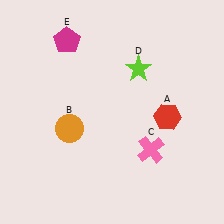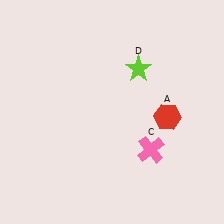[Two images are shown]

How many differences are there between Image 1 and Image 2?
There are 2 differences between the two images.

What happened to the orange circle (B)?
The orange circle (B) was removed in Image 2. It was in the bottom-left area of Image 1.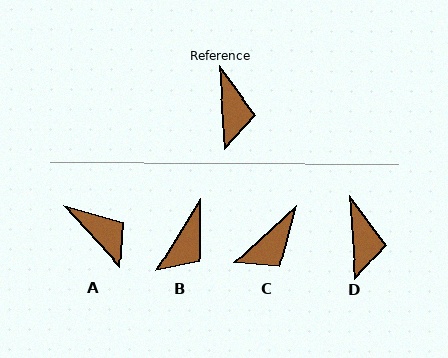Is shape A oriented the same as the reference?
No, it is off by about 38 degrees.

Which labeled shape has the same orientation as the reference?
D.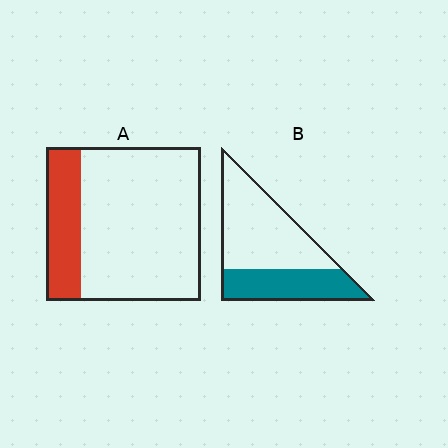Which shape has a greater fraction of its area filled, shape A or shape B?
Shape B.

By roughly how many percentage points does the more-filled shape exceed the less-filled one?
By roughly 15 percentage points (B over A).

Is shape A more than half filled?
No.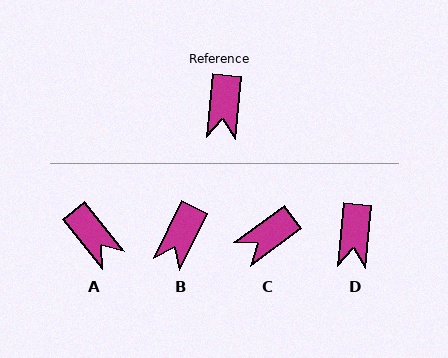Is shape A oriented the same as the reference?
No, it is off by about 44 degrees.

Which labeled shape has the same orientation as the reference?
D.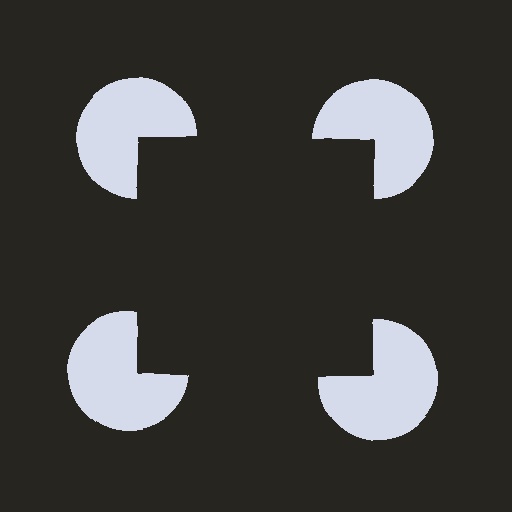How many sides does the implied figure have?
4 sides.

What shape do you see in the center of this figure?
An illusory square — its edges are inferred from the aligned wedge cuts in the pac-man discs, not physically drawn.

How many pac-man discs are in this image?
There are 4 — one at each vertex of the illusory square.